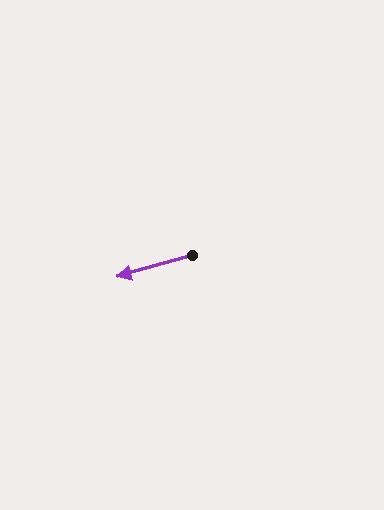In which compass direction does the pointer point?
West.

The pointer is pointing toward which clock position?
Roughly 8 o'clock.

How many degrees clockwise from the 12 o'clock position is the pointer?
Approximately 254 degrees.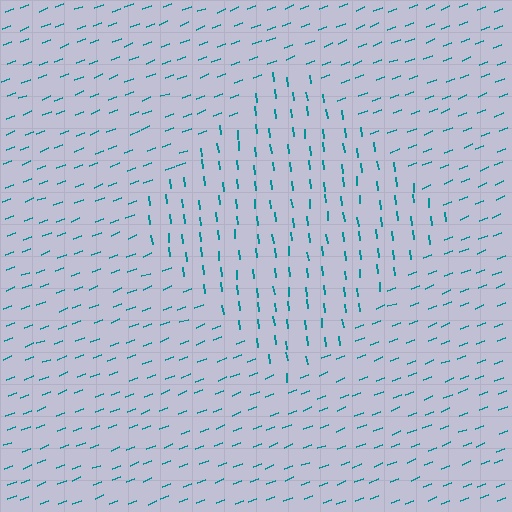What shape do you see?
I see a diamond.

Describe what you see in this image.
The image is filled with small teal line segments. A diamond region in the image has lines oriented differently from the surrounding lines, creating a visible texture boundary.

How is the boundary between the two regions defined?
The boundary is defined purely by a change in line orientation (approximately 75 degrees difference). All lines are the same color and thickness.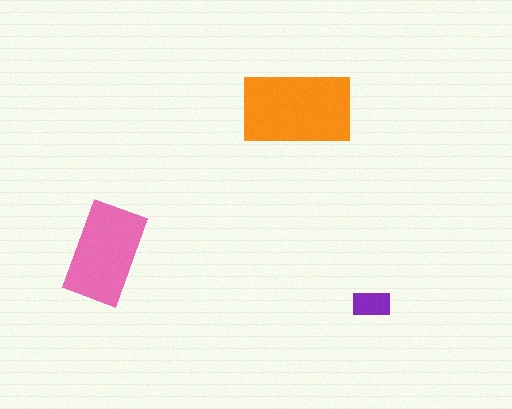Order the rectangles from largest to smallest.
the orange one, the pink one, the purple one.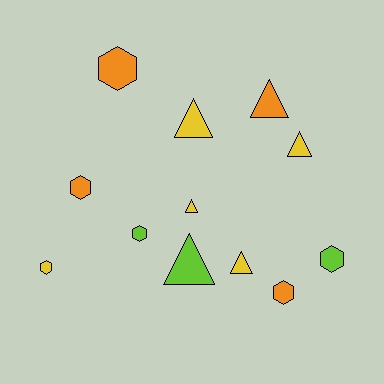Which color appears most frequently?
Yellow, with 5 objects.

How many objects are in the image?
There are 12 objects.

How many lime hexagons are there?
There are 2 lime hexagons.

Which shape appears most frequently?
Hexagon, with 6 objects.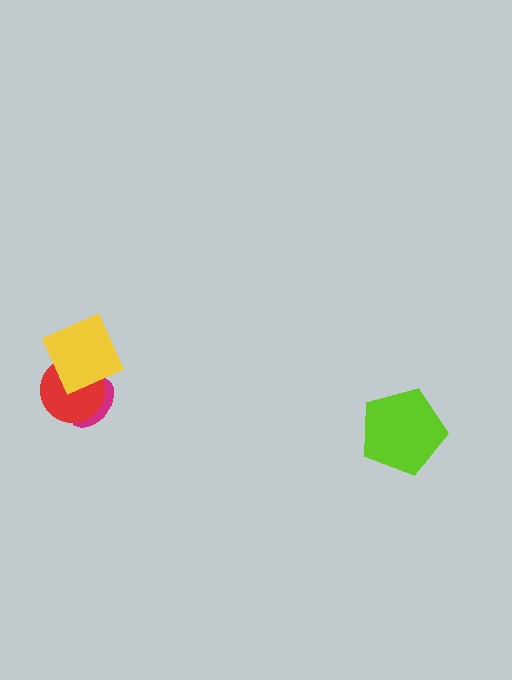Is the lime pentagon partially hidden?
No, no other shape covers it.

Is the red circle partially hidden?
Yes, it is partially covered by another shape.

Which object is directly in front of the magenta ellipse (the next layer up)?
The red circle is directly in front of the magenta ellipse.